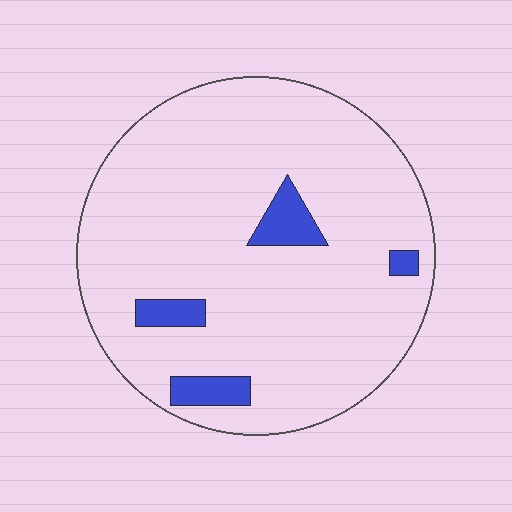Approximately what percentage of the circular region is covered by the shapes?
Approximately 10%.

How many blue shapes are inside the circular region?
4.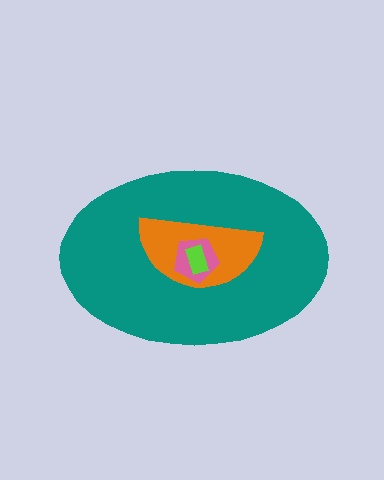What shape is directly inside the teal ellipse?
The orange semicircle.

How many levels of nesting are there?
4.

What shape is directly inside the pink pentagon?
The lime rectangle.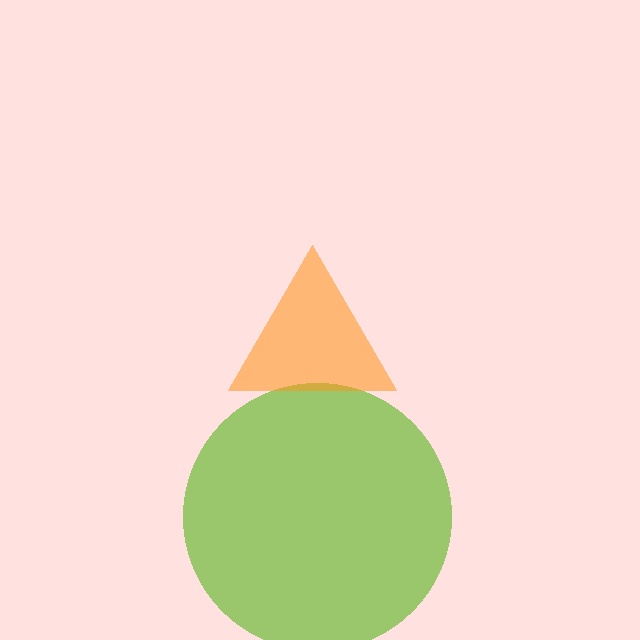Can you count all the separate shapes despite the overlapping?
Yes, there are 2 separate shapes.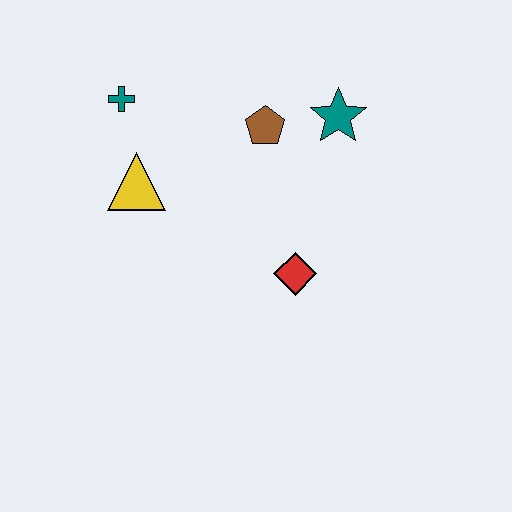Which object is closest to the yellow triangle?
The teal cross is closest to the yellow triangle.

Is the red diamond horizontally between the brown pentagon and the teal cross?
No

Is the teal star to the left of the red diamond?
No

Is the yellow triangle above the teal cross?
No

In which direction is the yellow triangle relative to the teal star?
The yellow triangle is to the left of the teal star.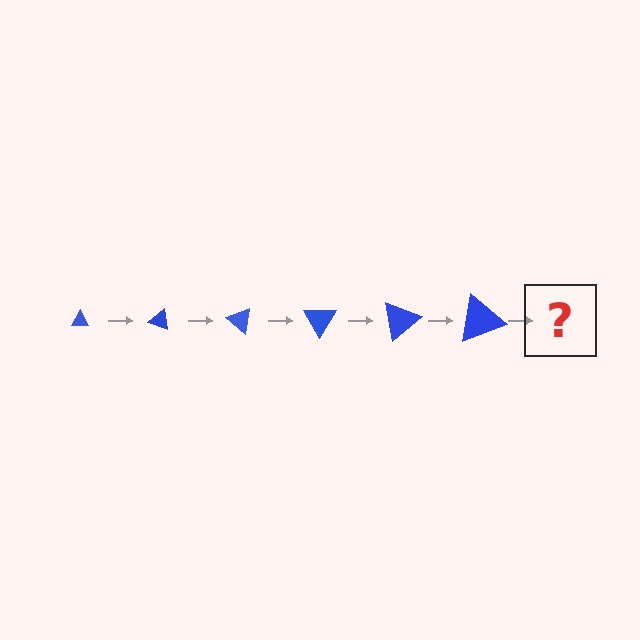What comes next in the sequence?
The next element should be a triangle, larger than the previous one and rotated 120 degrees from the start.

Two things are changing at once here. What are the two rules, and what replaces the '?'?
The two rules are that the triangle grows larger each step and it rotates 20 degrees each step. The '?' should be a triangle, larger than the previous one and rotated 120 degrees from the start.